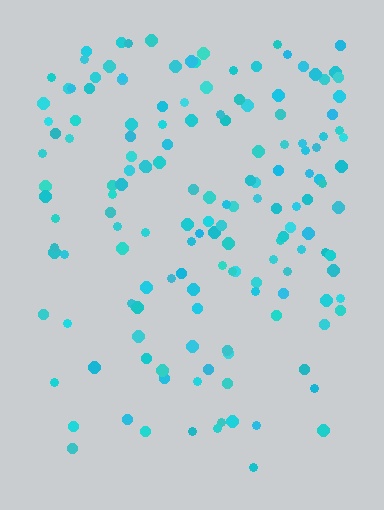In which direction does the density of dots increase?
From bottom to top, with the top side densest.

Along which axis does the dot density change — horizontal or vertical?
Vertical.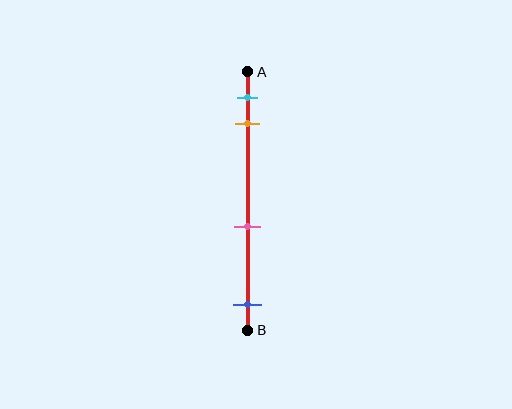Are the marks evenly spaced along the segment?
No, the marks are not evenly spaced.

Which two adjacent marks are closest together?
The cyan and orange marks are the closest adjacent pair.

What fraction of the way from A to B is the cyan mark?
The cyan mark is approximately 10% (0.1) of the way from A to B.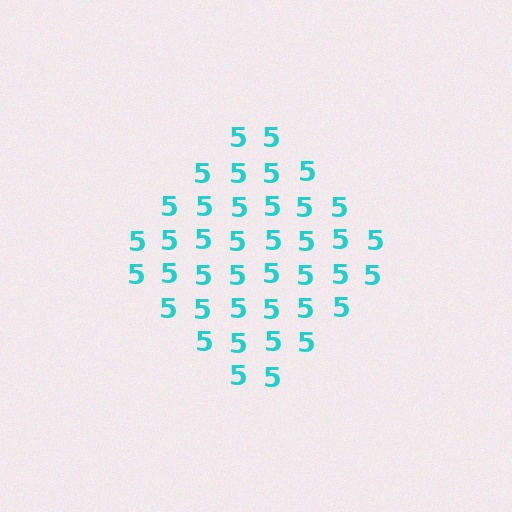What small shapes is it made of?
It is made of small digit 5's.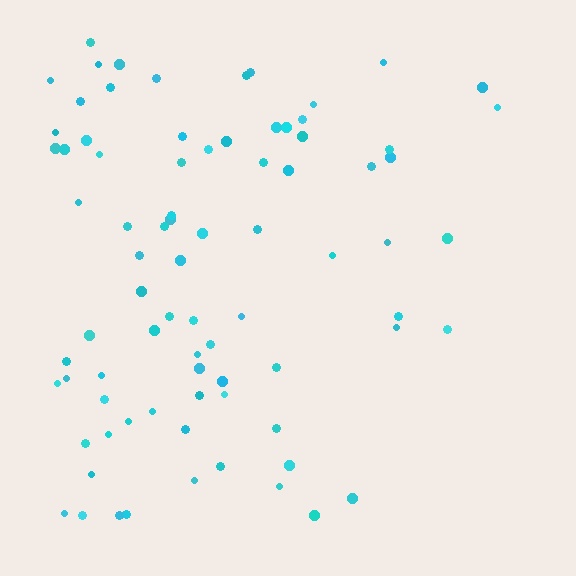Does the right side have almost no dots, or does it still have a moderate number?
Still a moderate number, just noticeably fewer than the left.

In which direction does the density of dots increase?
From right to left, with the left side densest.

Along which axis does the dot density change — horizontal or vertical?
Horizontal.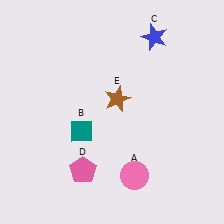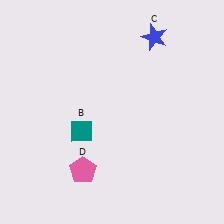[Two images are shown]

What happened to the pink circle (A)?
The pink circle (A) was removed in Image 2. It was in the bottom-right area of Image 1.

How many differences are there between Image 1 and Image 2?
There are 2 differences between the two images.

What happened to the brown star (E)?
The brown star (E) was removed in Image 2. It was in the top-right area of Image 1.